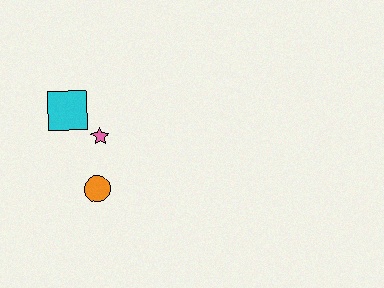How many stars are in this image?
There is 1 star.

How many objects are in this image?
There are 3 objects.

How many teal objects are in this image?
There are no teal objects.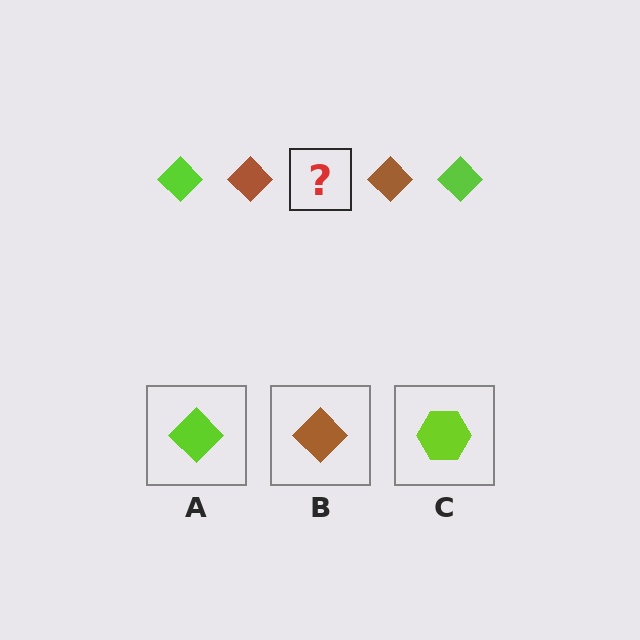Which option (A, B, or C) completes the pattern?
A.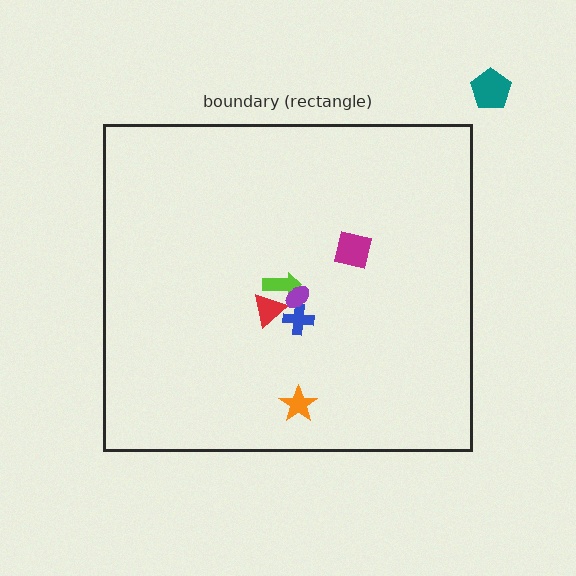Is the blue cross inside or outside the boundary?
Inside.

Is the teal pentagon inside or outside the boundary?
Outside.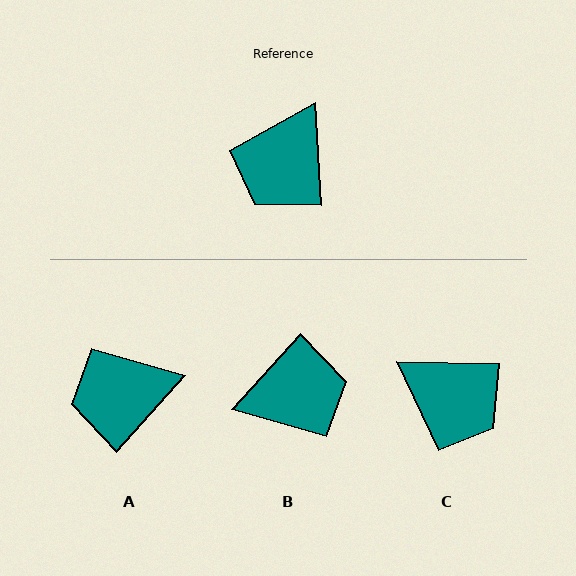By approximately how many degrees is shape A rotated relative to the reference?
Approximately 45 degrees clockwise.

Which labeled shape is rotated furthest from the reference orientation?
B, about 135 degrees away.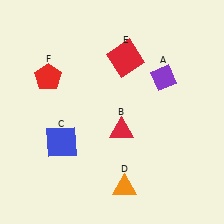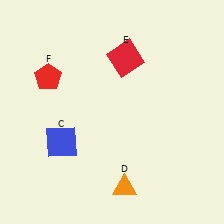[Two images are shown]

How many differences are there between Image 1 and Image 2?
There are 2 differences between the two images.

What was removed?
The red triangle (B), the purple diamond (A) were removed in Image 2.